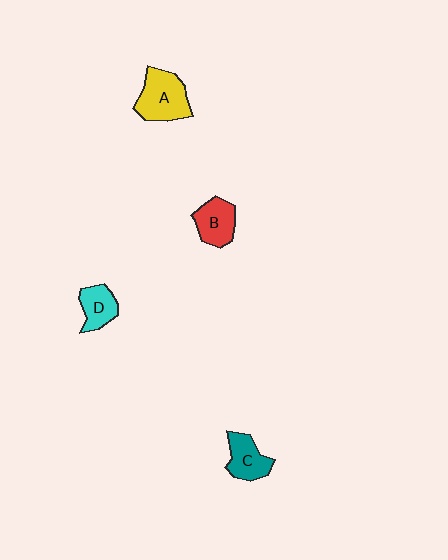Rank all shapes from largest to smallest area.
From largest to smallest: A (yellow), B (red), C (teal), D (cyan).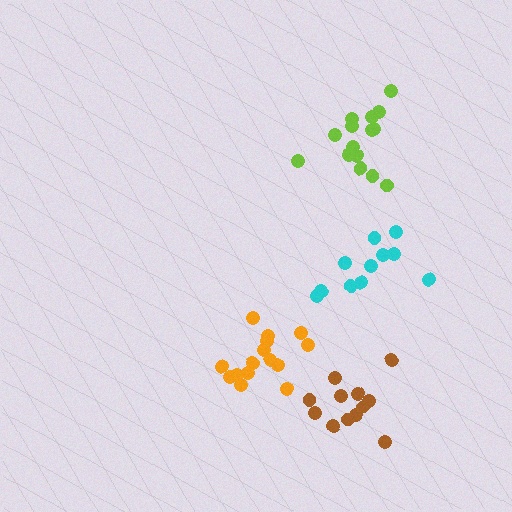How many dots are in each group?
Group 1: 11 dots, Group 2: 15 dots, Group 3: 12 dots, Group 4: 15 dots (53 total).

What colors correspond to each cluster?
The clusters are colored: cyan, orange, brown, lime.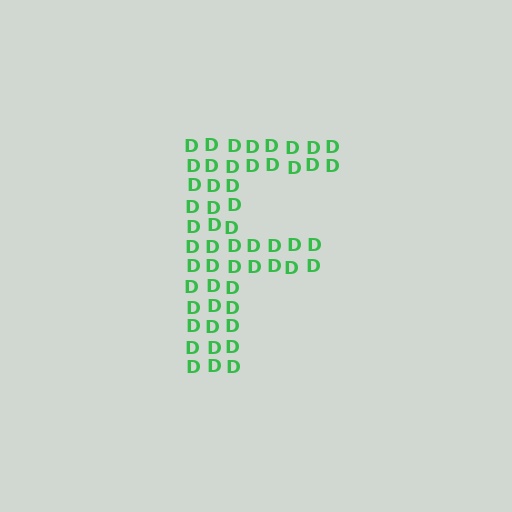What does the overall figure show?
The overall figure shows the letter F.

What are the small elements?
The small elements are letter D's.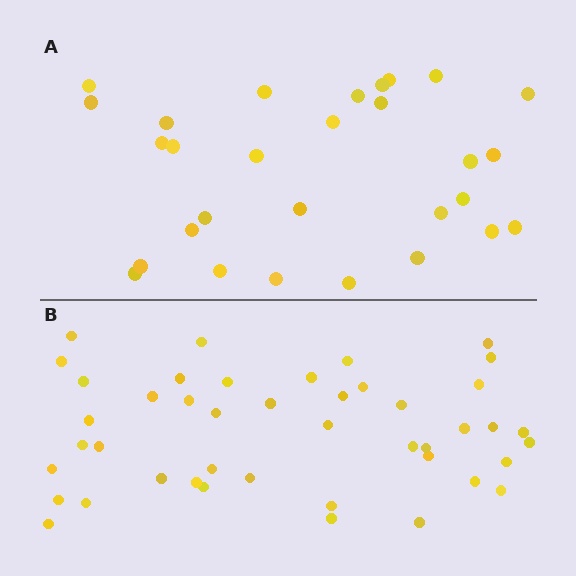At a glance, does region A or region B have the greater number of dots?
Region B (the bottom region) has more dots.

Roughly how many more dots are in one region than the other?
Region B has approximately 15 more dots than region A.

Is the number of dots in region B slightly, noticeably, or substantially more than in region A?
Region B has substantially more. The ratio is roughly 1.5 to 1.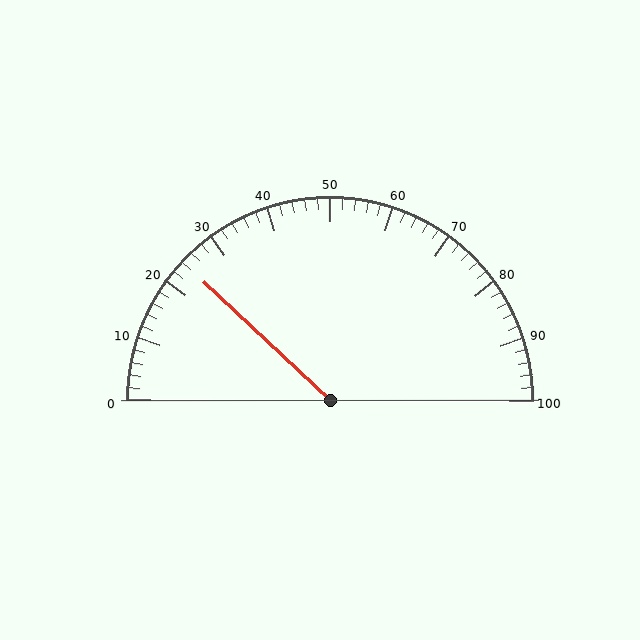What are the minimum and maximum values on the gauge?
The gauge ranges from 0 to 100.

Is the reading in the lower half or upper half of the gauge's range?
The reading is in the lower half of the range (0 to 100).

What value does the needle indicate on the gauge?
The needle indicates approximately 24.